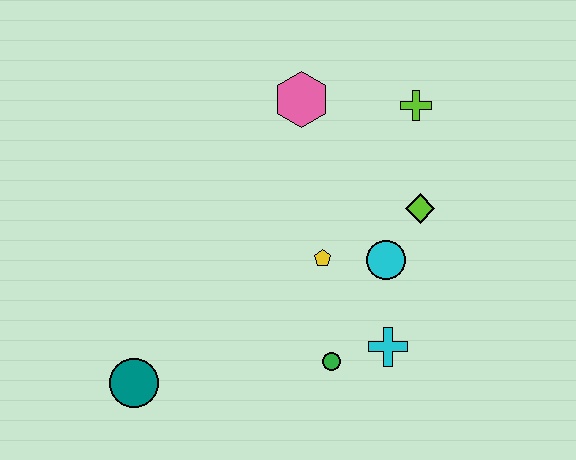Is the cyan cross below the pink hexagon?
Yes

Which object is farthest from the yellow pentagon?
The teal circle is farthest from the yellow pentagon.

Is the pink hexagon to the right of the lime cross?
No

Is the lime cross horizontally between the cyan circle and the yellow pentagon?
No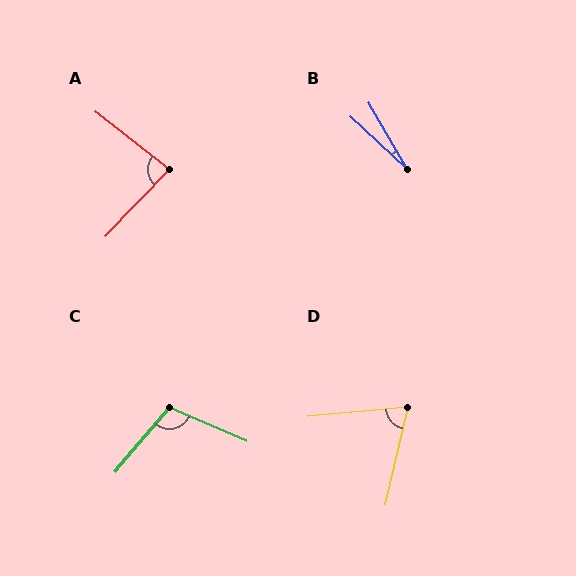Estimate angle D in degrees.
Approximately 71 degrees.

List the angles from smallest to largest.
B (17°), D (71°), A (84°), C (106°).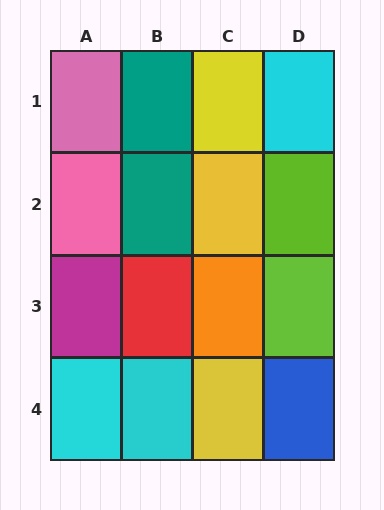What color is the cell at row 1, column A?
Pink.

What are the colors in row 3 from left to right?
Magenta, red, orange, lime.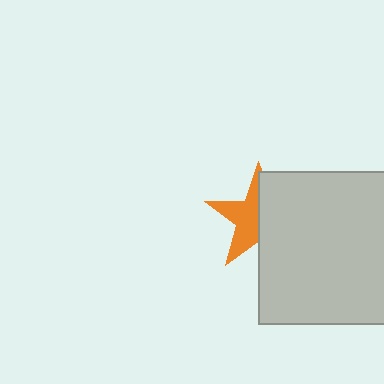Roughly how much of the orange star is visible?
About half of it is visible (roughly 49%).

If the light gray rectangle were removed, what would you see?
You would see the complete orange star.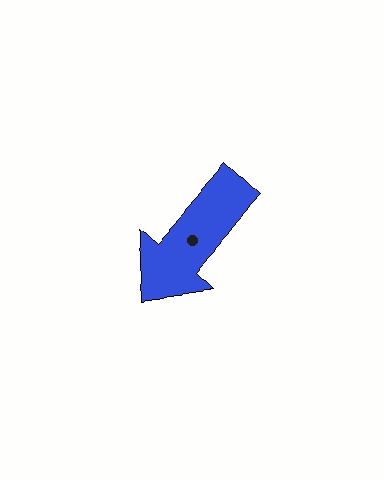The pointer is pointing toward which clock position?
Roughly 7 o'clock.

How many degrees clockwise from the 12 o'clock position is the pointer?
Approximately 222 degrees.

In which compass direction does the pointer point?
Southwest.